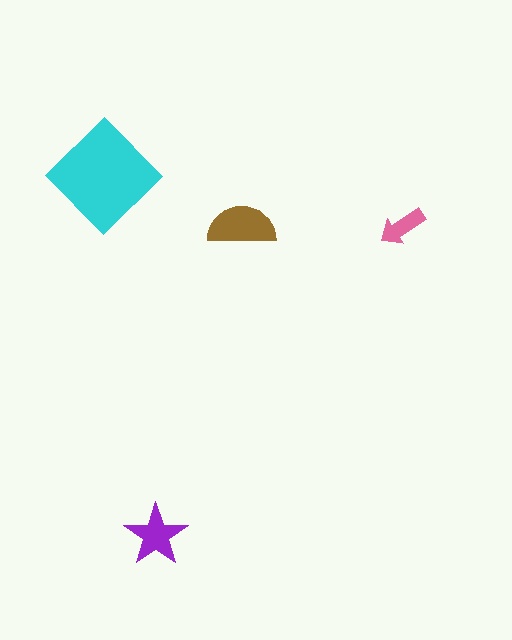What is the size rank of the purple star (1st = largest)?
3rd.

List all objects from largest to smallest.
The cyan diamond, the brown semicircle, the purple star, the pink arrow.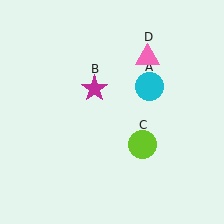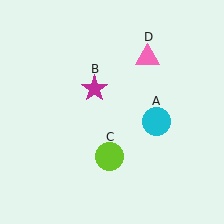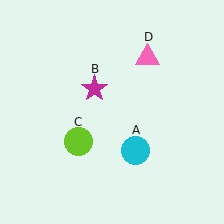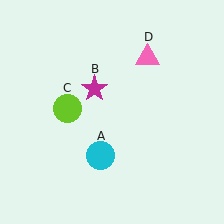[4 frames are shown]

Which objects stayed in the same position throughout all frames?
Magenta star (object B) and pink triangle (object D) remained stationary.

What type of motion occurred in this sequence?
The cyan circle (object A), lime circle (object C) rotated clockwise around the center of the scene.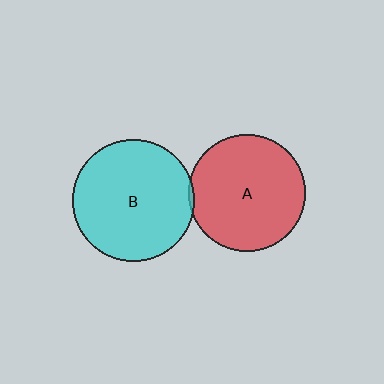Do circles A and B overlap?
Yes.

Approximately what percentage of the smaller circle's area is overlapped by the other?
Approximately 5%.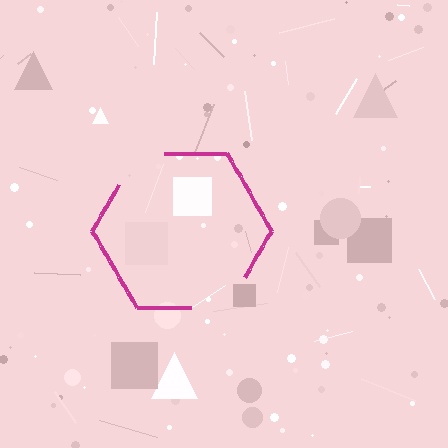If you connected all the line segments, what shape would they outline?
They would outline a hexagon.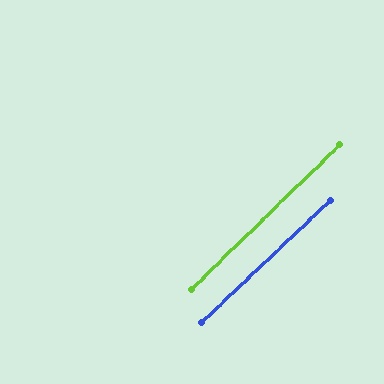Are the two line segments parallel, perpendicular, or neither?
Parallel — their directions differ by only 0.7°.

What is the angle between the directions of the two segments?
Approximately 1 degree.